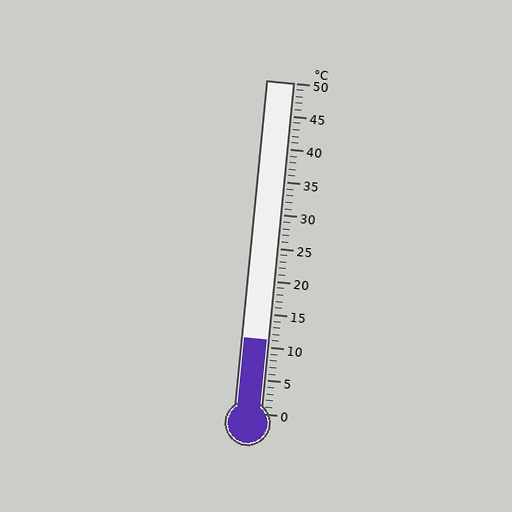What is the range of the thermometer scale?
The thermometer scale ranges from 0°C to 50°C.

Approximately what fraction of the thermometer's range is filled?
The thermometer is filled to approximately 20% of its range.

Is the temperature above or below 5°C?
The temperature is above 5°C.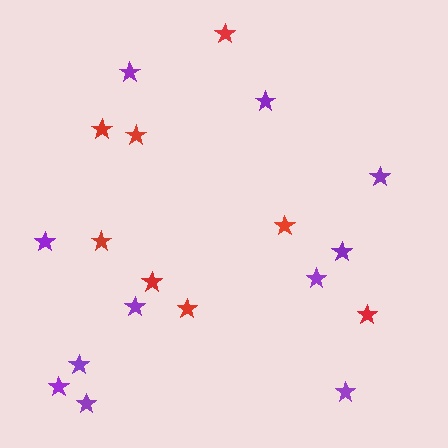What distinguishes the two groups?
There are 2 groups: one group of red stars (8) and one group of purple stars (11).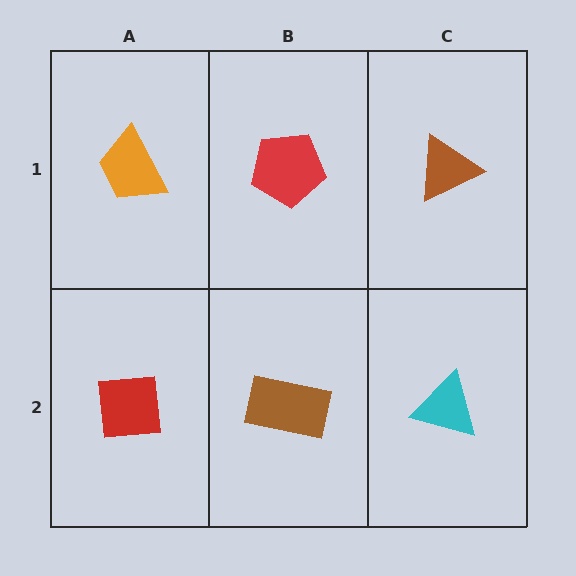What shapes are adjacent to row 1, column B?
A brown rectangle (row 2, column B), an orange trapezoid (row 1, column A), a brown triangle (row 1, column C).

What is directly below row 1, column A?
A red square.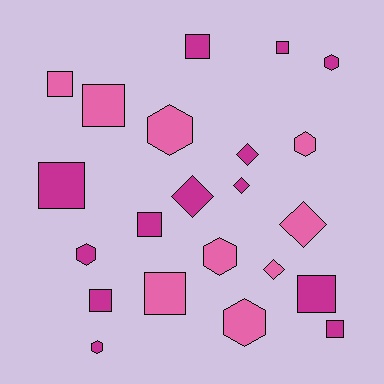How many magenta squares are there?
There are 7 magenta squares.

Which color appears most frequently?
Magenta, with 13 objects.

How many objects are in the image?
There are 22 objects.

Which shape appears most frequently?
Square, with 10 objects.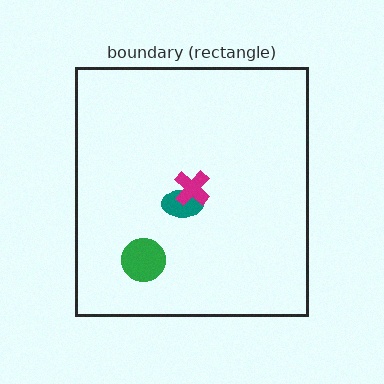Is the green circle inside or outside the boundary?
Inside.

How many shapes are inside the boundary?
3 inside, 0 outside.